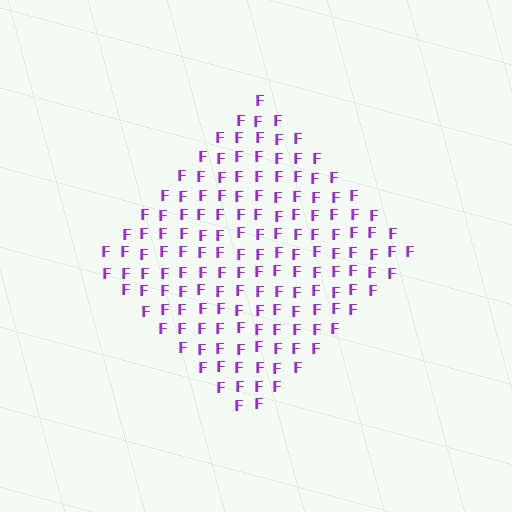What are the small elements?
The small elements are letter F's.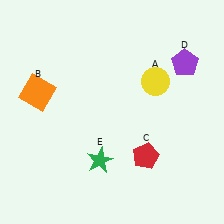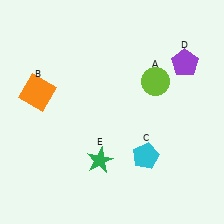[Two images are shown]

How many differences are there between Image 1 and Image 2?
There are 2 differences between the two images.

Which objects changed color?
A changed from yellow to lime. C changed from red to cyan.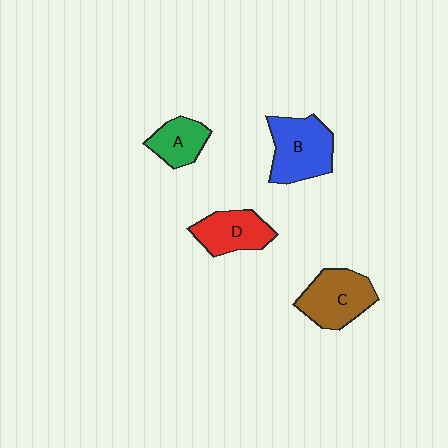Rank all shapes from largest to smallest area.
From largest to smallest: B (blue), C (brown), D (red), A (green).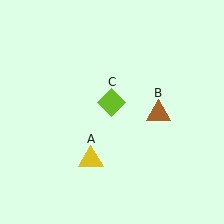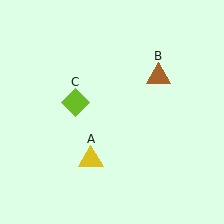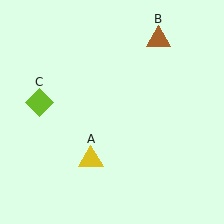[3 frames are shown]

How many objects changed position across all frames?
2 objects changed position: brown triangle (object B), lime diamond (object C).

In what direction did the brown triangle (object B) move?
The brown triangle (object B) moved up.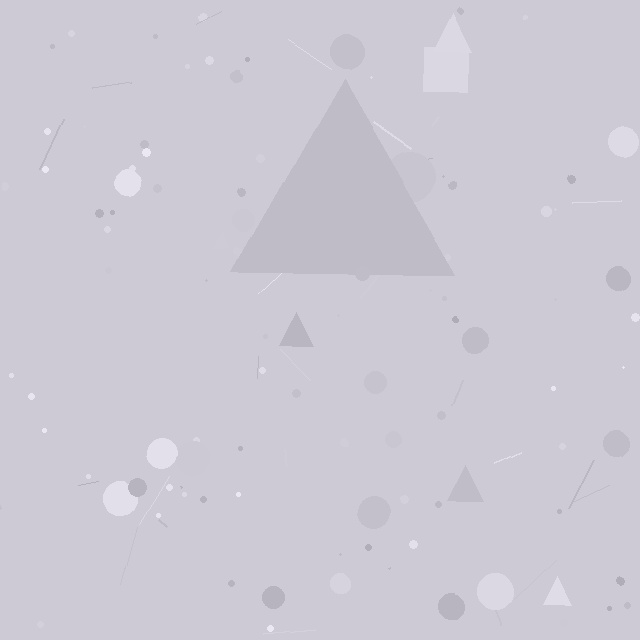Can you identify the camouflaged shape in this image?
The camouflaged shape is a triangle.